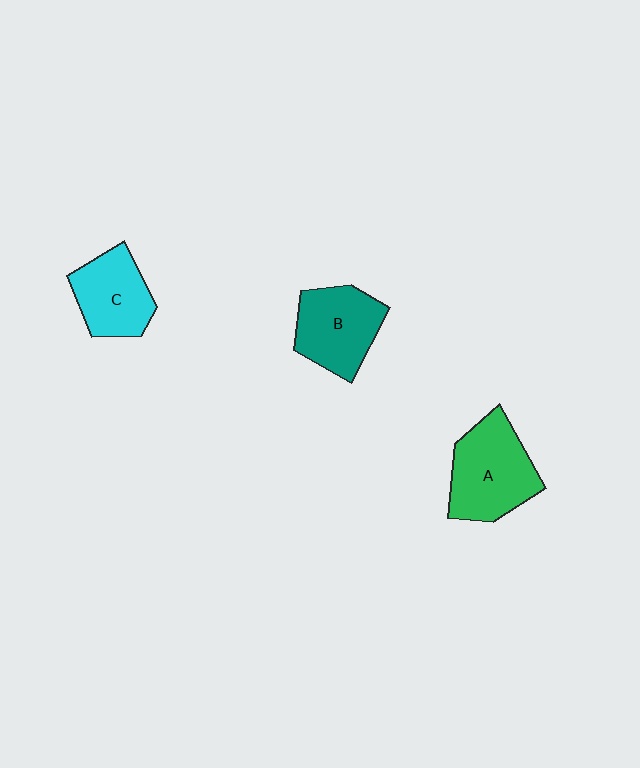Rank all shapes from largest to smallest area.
From largest to smallest: A (green), B (teal), C (cyan).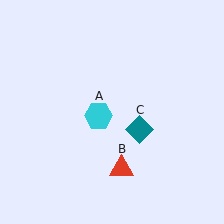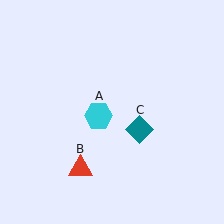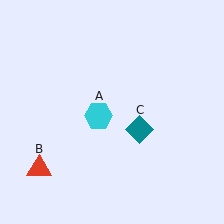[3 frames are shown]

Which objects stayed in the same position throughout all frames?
Cyan hexagon (object A) and teal diamond (object C) remained stationary.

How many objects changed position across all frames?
1 object changed position: red triangle (object B).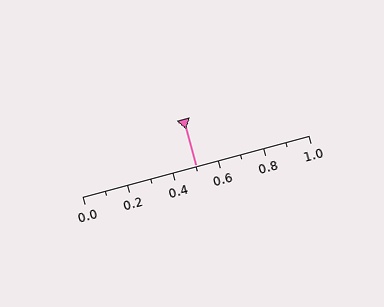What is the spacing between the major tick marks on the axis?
The major ticks are spaced 0.2 apart.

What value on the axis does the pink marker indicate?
The marker indicates approximately 0.5.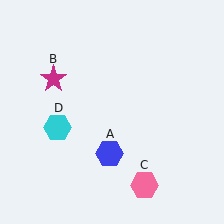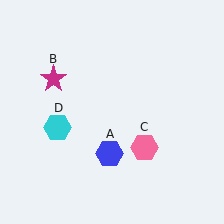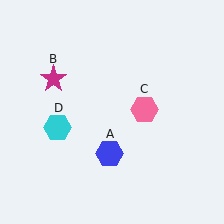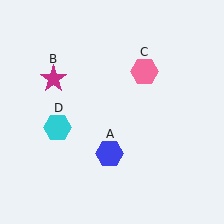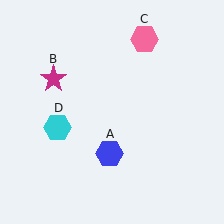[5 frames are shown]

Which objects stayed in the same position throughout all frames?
Blue hexagon (object A) and magenta star (object B) and cyan hexagon (object D) remained stationary.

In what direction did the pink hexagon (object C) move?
The pink hexagon (object C) moved up.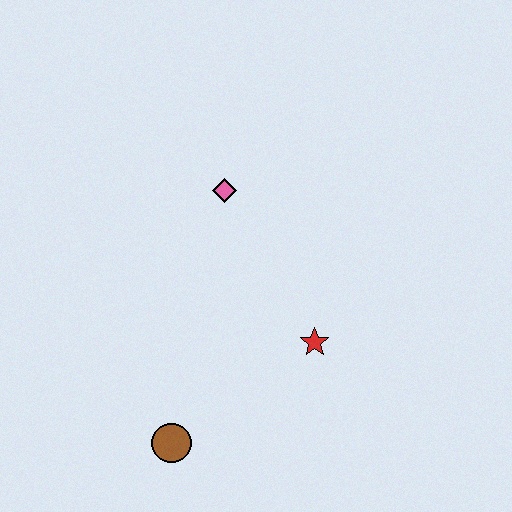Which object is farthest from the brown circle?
The pink diamond is farthest from the brown circle.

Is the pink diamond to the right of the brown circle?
Yes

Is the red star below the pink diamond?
Yes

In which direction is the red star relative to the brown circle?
The red star is to the right of the brown circle.